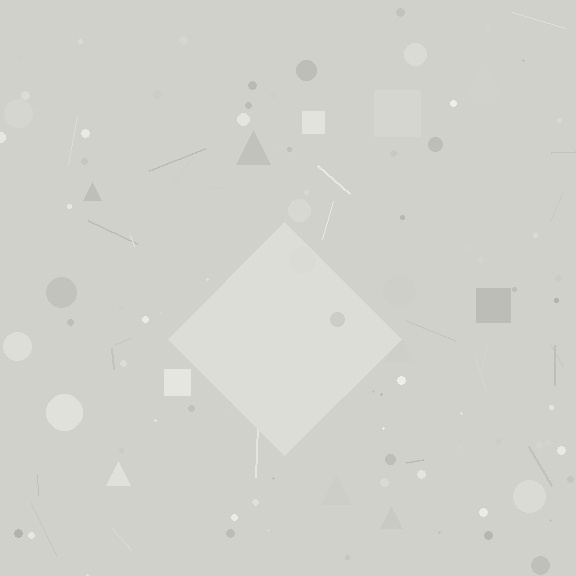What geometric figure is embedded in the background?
A diamond is embedded in the background.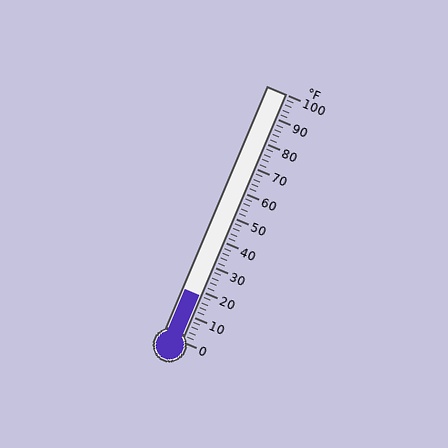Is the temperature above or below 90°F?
The temperature is below 90°F.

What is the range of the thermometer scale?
The thermometer scale ranges from 0°F to 100°F.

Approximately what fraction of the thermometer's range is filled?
The thermometer is filled to approximately 20% of its range.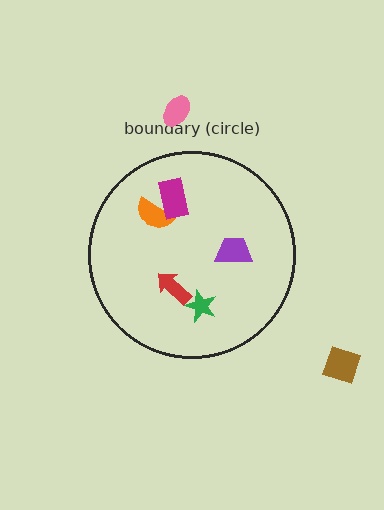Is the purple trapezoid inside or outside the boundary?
Inside.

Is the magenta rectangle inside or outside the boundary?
Inside.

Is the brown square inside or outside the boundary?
Outside.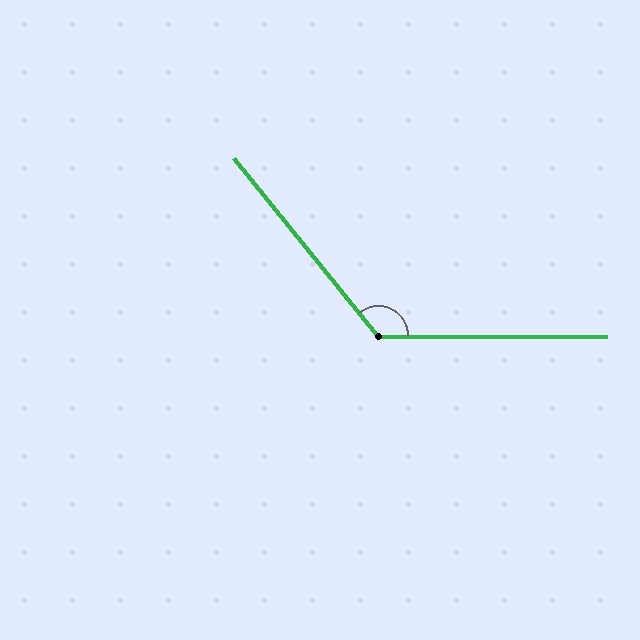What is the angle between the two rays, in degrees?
Approximately 129 degrees.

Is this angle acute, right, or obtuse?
It is obtuse.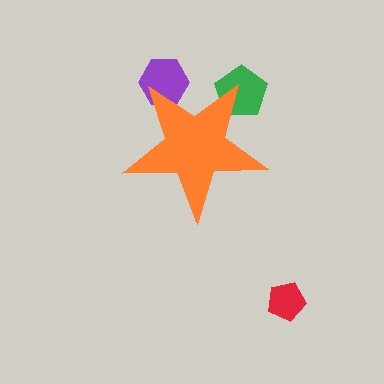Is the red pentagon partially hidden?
No, the red pentagon is fully visible.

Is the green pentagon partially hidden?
Yes, the green pentagon is partially hidden behind the orange star.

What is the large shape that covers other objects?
An orange star.